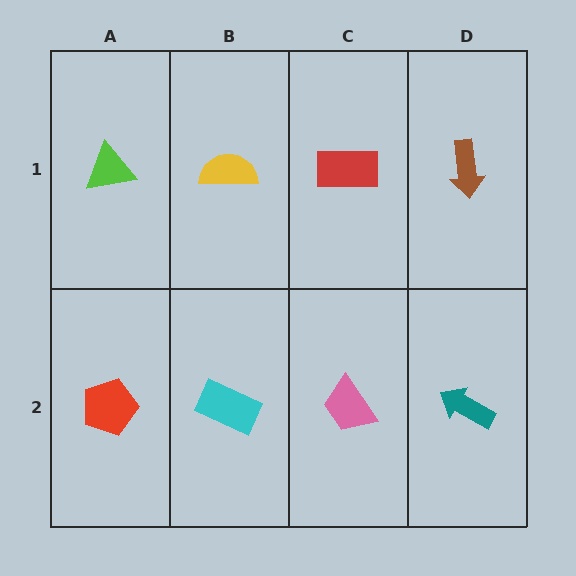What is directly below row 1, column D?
A teal arrow.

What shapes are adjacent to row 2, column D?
A brown arrow (row 1, column D), a pink trapezoid (row 2, column C).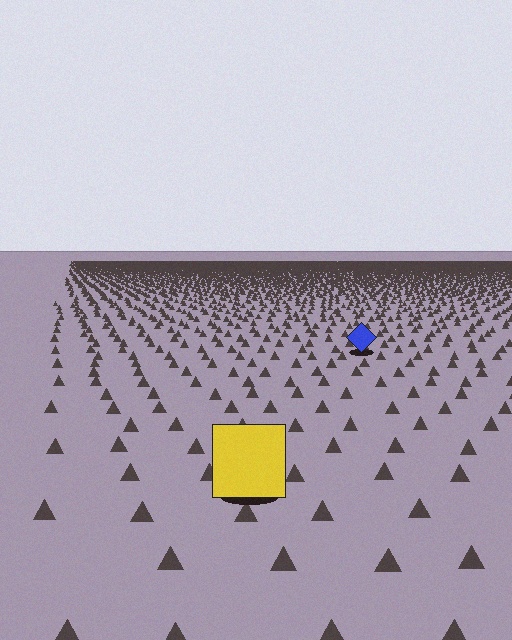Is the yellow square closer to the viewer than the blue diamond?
Yes. The yellow square is closer — you can tell from the texture gradient: the ground texture is coarser near it.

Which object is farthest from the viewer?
The blue diamond is farthest from the viewer. It appears smaller and the ground texture around it is denser.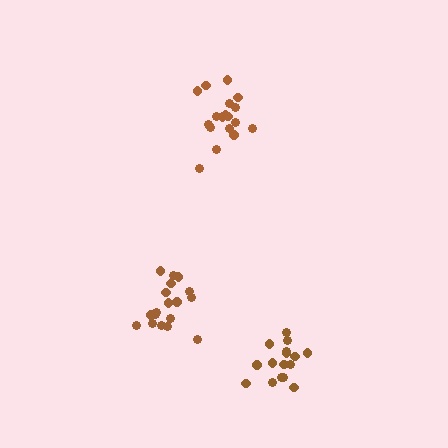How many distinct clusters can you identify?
There are 3 distinct clusters.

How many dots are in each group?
Group 1: 18 dots, Group 2: 16 dots, Group 3: 18 dots (52 total).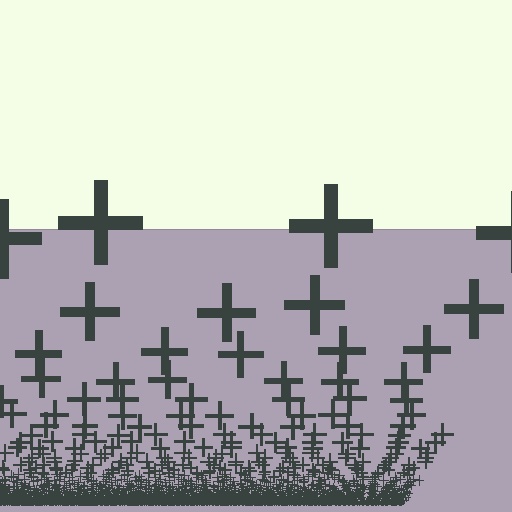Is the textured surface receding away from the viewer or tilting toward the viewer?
The surface appears to tilt toward the viewer. Texture elements get larger and sparser toward the top.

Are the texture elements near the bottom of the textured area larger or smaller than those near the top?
Smaller. The gradient is inverted — elements near the bottom are smaller and denser.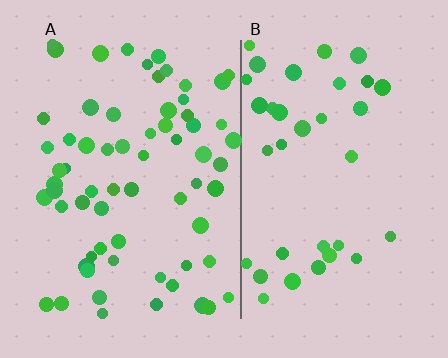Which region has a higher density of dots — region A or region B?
A (the left).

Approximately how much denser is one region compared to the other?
Approximately 1.8× — region A over region B.